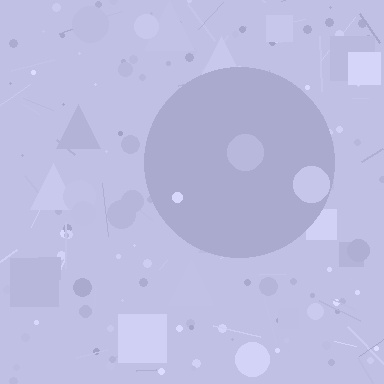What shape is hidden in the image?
A circle is hidden in the image.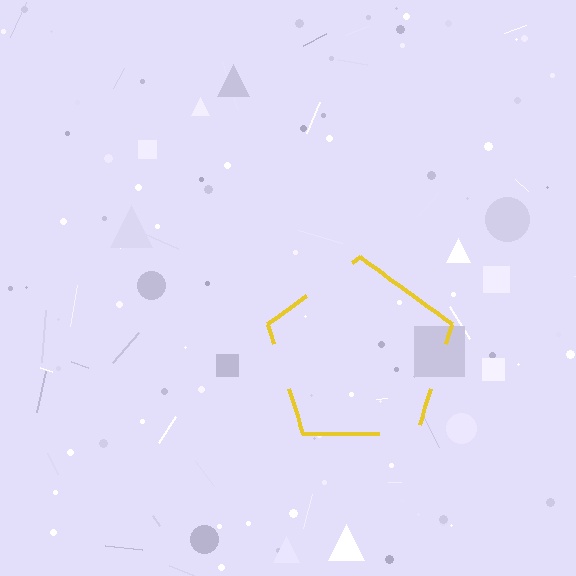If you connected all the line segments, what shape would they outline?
They would outline a pentagon.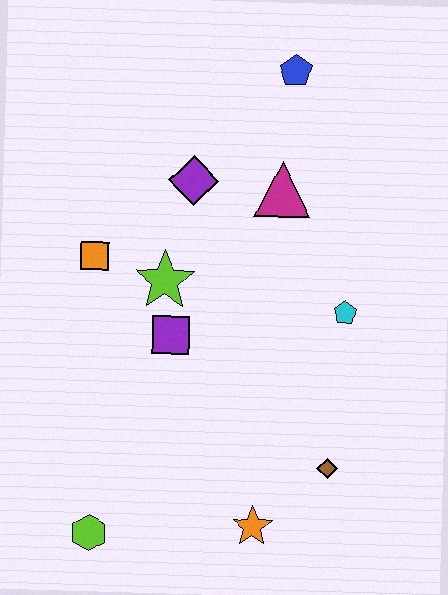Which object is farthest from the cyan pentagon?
The lime hexagon is farthest from the cyan pentagon.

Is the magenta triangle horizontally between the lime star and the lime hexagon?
No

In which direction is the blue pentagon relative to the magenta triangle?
The blue pentagon is above the magenta triangle.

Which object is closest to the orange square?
The lime star is closest to the orange square.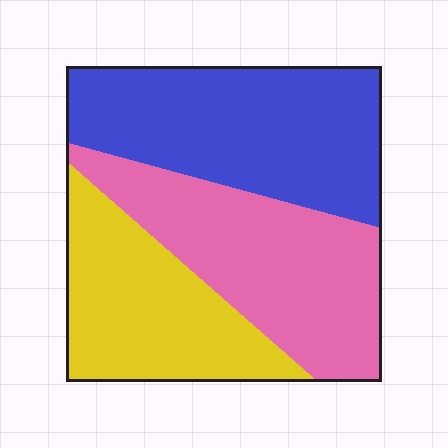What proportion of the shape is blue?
Blue covers around 40% of the shape.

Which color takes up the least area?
Yellow, at roughly 30%.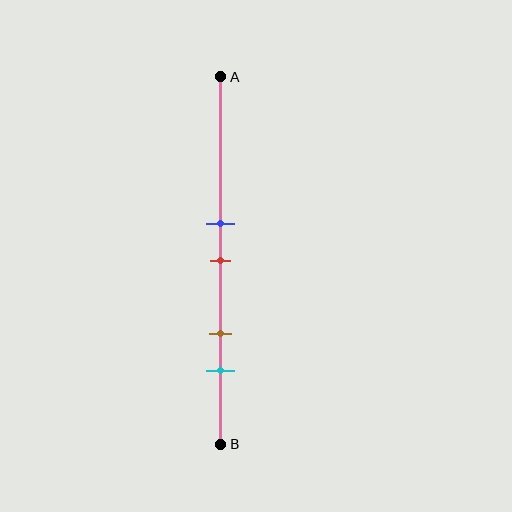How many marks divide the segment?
There are 4 marks dividing the segment.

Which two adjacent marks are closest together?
The blue and red marks are the closest adjacent pair.